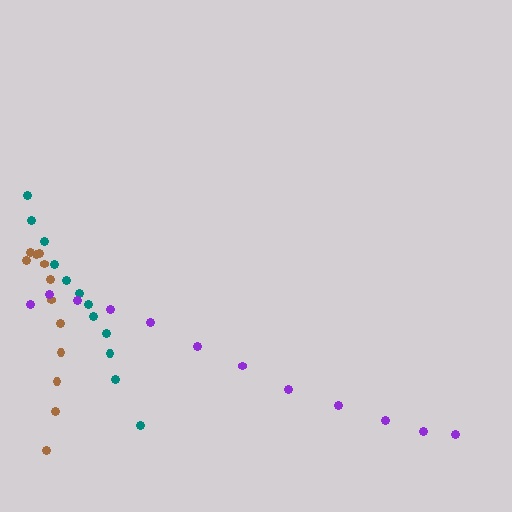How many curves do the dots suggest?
There are 3 distinct paths.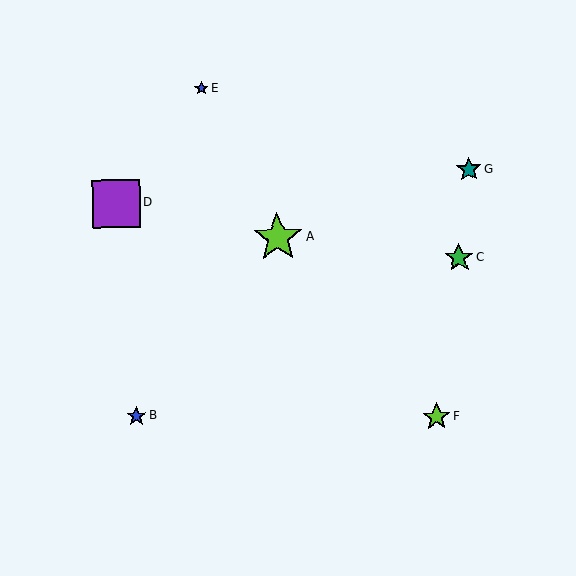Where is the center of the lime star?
The center of the lime star is at (278, 237).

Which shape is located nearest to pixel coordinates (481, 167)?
The teal star (labeled G) at (469, 169) is nearest to that location.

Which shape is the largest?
The lime star (labeled A) is the largest.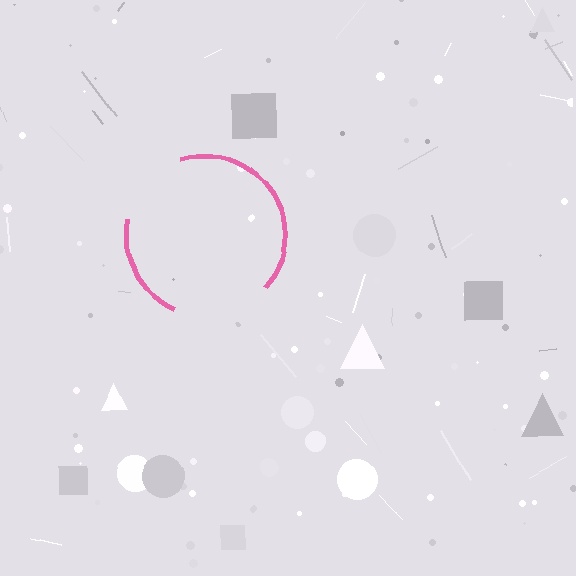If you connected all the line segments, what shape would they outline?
They would outline a circle.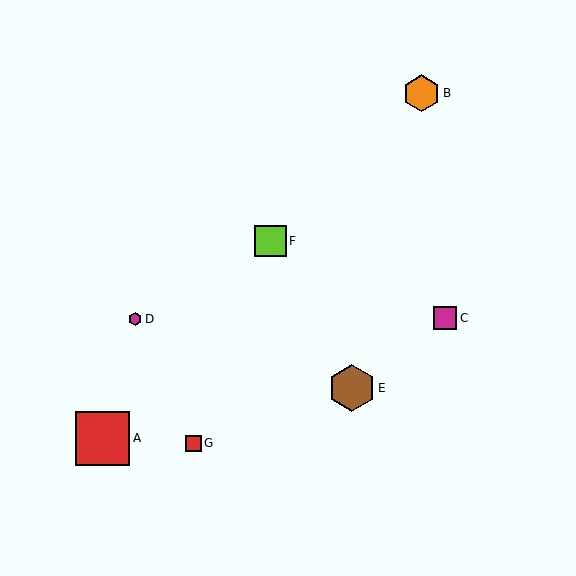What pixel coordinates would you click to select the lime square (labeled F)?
Click at (270, 241) to select the lime square F.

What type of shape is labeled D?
Shape D is a magenta hexagon.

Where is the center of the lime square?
The center of the lime square is at (270, 241).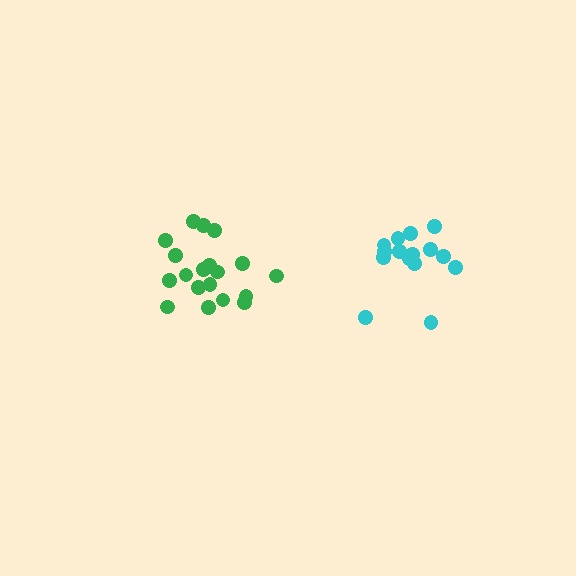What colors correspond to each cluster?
The clusters are colored: green, cyan.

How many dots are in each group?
Group 1: 19 dots, Group 2: 15 dots (34 total).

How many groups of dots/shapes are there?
There are 2 groups.